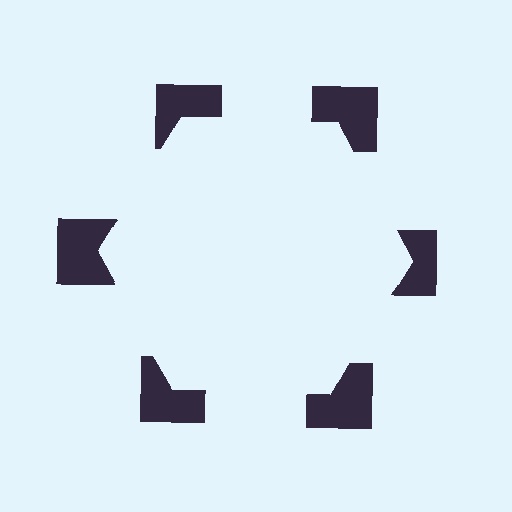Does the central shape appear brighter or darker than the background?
It typically appears slightly brighter than the background, even though no actual brightness change is drawn.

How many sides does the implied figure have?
6 sides.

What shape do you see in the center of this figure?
An illusory hexagon — its edges are inferred from the aligned wedge cuts in the notched squares, not physically drawn.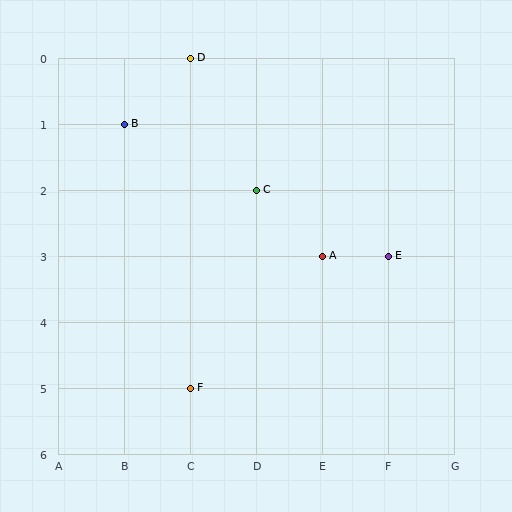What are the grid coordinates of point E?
Point E is at grid coordinates (F, 3).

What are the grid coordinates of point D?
Point D is at grid coordinates (C, 0).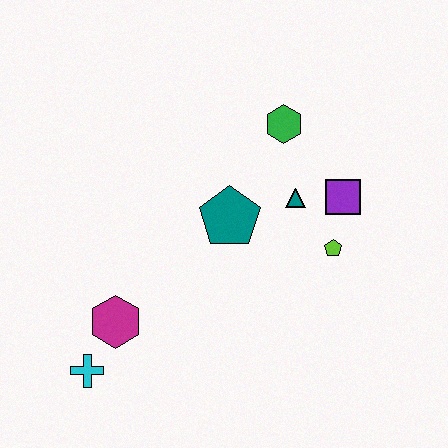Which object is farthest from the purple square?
The cyan cross is farthest from the purple square.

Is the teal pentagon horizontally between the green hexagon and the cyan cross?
Yes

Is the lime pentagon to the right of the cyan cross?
Yes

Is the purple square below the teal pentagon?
No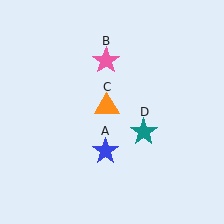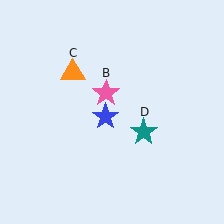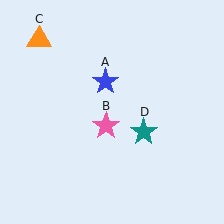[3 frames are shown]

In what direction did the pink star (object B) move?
The pink star (object B) moved down.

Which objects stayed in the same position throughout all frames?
Teal star (object D) remained stationary.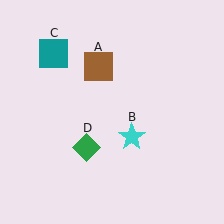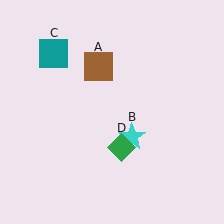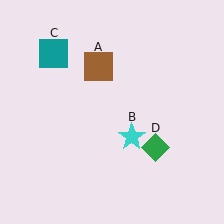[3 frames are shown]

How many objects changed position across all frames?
1 object changed position: green diamond (object D).